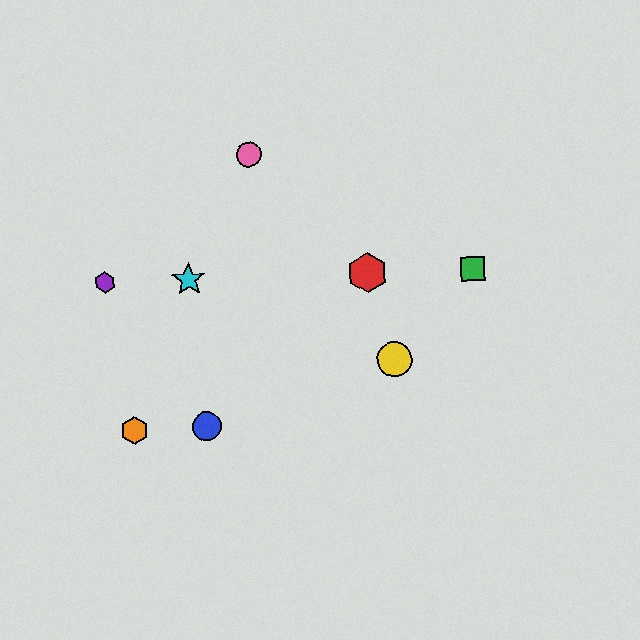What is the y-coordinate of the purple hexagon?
The purple hexagon is at y≈283.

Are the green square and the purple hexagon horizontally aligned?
Yes, both are at y≈269.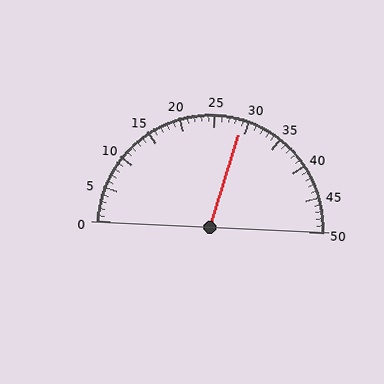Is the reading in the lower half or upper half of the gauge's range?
The reading is in the upper half of the range (0 to 50).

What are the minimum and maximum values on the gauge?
The gauge ranges from 0 to 50.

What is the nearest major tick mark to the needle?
The nearest major tick mark is 30.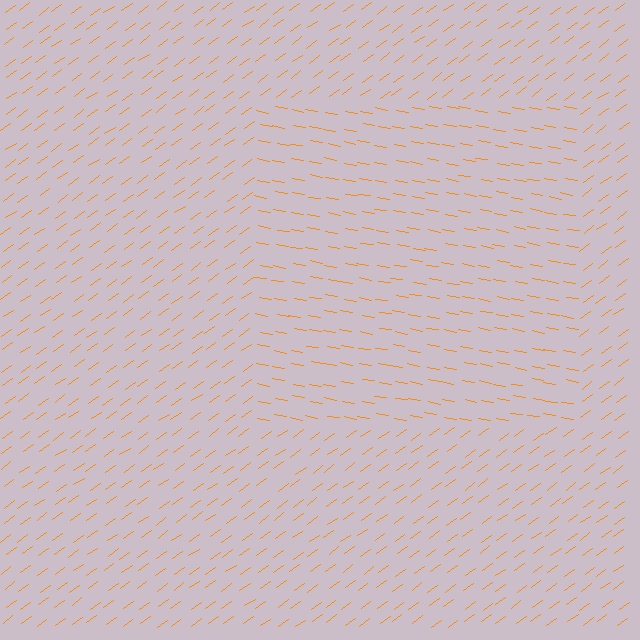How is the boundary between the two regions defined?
The boundary is defined purely by a change in line orientation (approximately 45 degrees difference). All lines are the same color and thickness.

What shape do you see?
I see a rectangle.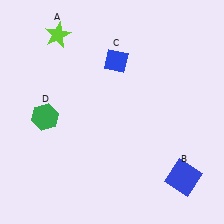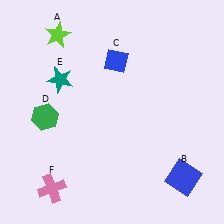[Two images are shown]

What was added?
A teal star (E), a pink cross (F) were added in Image 2.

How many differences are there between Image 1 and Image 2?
There are 2 differences between the two images.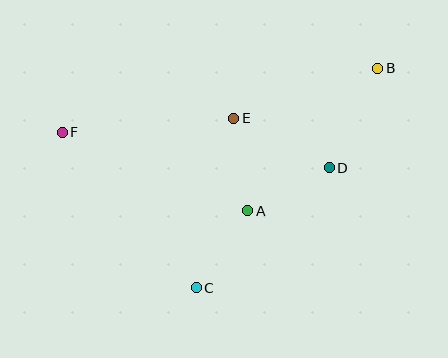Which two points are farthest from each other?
Points B and F are farthest from each other.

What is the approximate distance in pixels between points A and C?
The distance between A and C is approximately 93 pixels.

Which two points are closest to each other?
Points A and D are closest to each other.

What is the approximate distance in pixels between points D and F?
The distance between D and F is approximately 269 pixels.